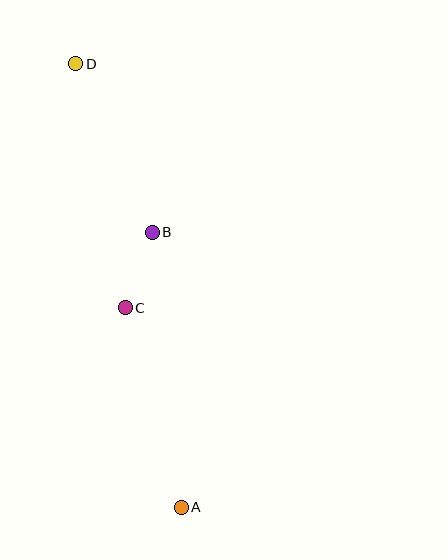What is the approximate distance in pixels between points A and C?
The distance between A and C is approximately 207 pixels.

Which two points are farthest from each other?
Points A and D are farthest from each other.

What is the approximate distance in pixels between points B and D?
The distance between B and D is approximately 185 pixels.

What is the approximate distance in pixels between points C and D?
The distance between C and D is approximately 249 pixels.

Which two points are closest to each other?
Points B and C are closest to each other.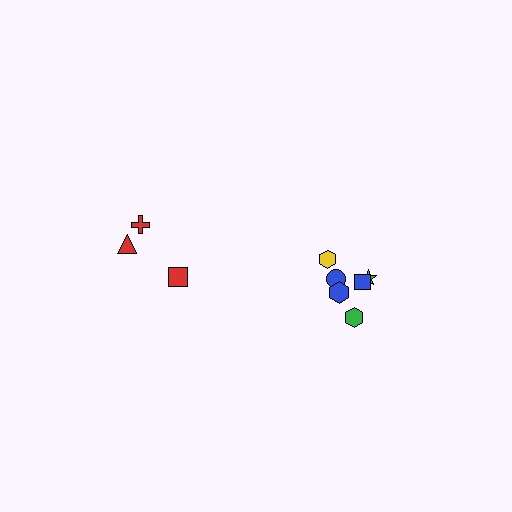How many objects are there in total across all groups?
There are 9 objects.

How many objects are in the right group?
There are 6 objects.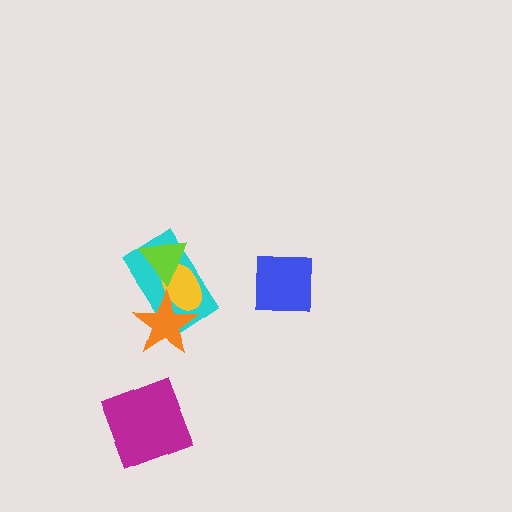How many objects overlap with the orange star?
2 objects overlap with the orange star.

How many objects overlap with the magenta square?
0 objects overlap with the magenta square.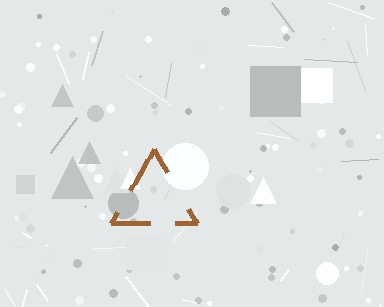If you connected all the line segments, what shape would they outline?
They would outline a triangle.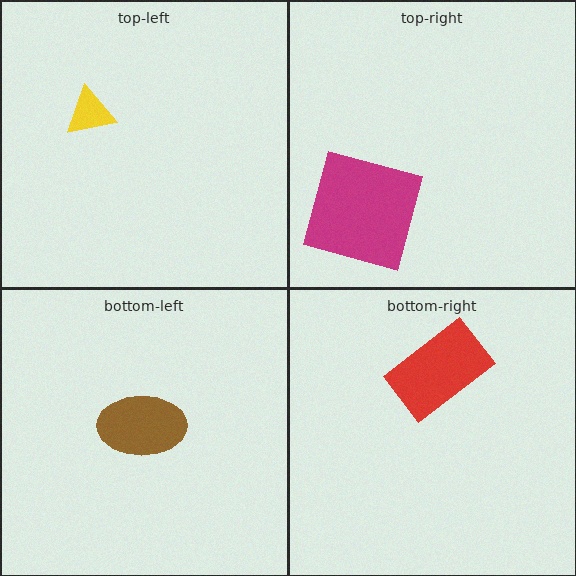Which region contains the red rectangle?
The bottom-right region.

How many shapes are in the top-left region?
1.